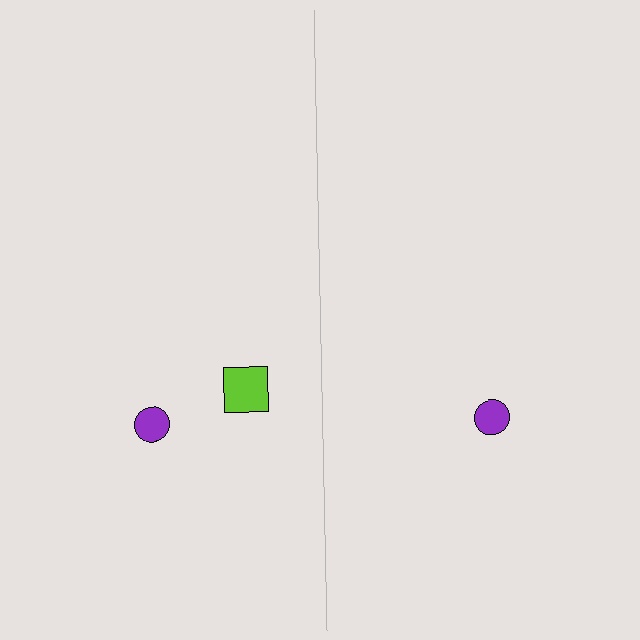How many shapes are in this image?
There are 3 shapes in this image.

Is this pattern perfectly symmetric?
No, the pattern is not perfectly symmetric. A lime square is missing from the right side.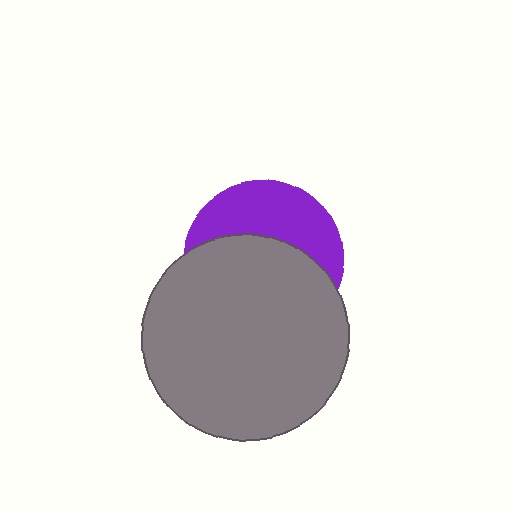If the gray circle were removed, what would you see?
You would see the complete purple circle.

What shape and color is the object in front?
The object in front is a gray circle.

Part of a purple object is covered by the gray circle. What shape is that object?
It is a circle.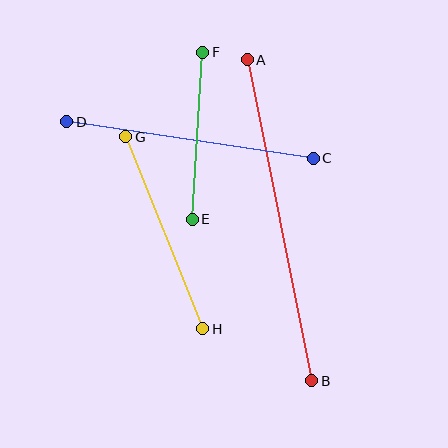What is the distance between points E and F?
The distance is approximately 167 pixels.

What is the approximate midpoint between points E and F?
The midpoint is at approximately (197, 136) pixels.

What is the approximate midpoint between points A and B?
The midpoint is at approximately (280, 220) pixels.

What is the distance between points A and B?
The distance is approximately 327 pixels.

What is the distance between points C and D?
The distance is approximately 249 pixels.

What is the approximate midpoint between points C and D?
The midpoint is at approximately (190, 140) pixels.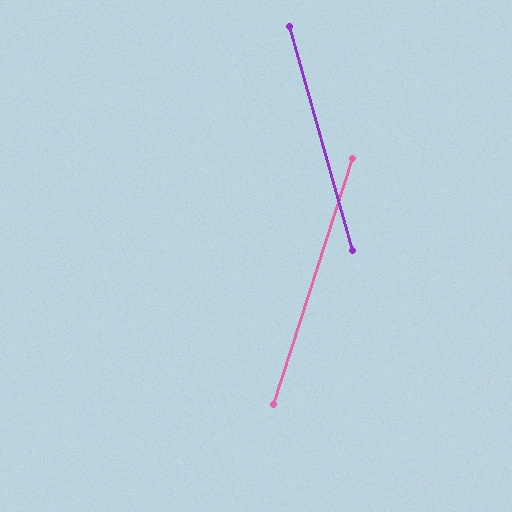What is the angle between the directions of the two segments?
Approximately 33 degrees.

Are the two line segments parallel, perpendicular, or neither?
Neither parallel nor perpendicular — they differ by about 33°.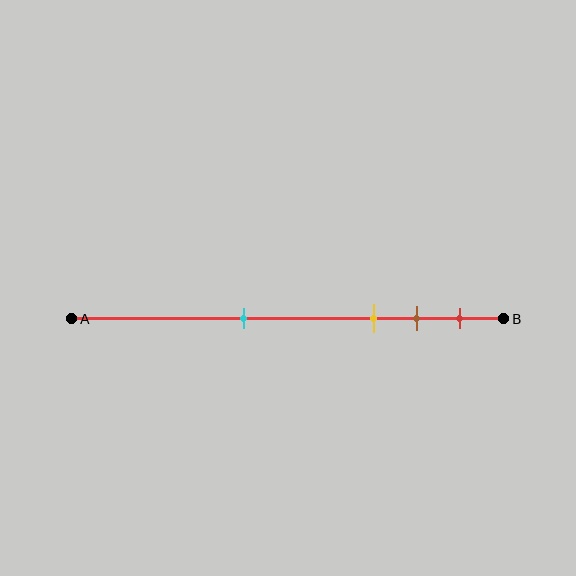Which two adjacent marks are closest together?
The brown and red marks are the closest adjacent pair.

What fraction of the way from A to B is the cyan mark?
The cyan mark is approximately 40% (0.4) of the way from A to B.